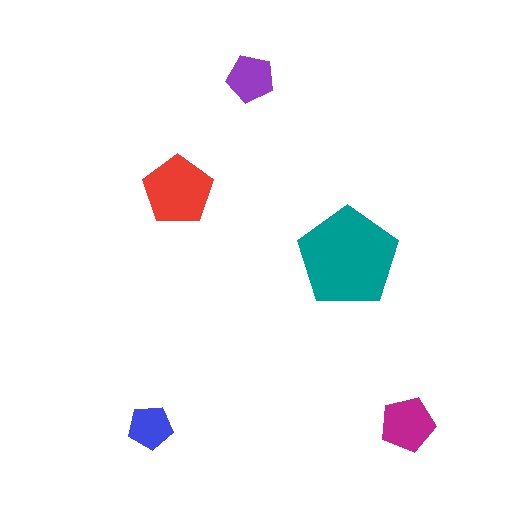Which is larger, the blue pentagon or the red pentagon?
The red one.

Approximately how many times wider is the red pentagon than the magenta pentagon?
About 1.5 times wider.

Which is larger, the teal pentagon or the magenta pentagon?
The teal one.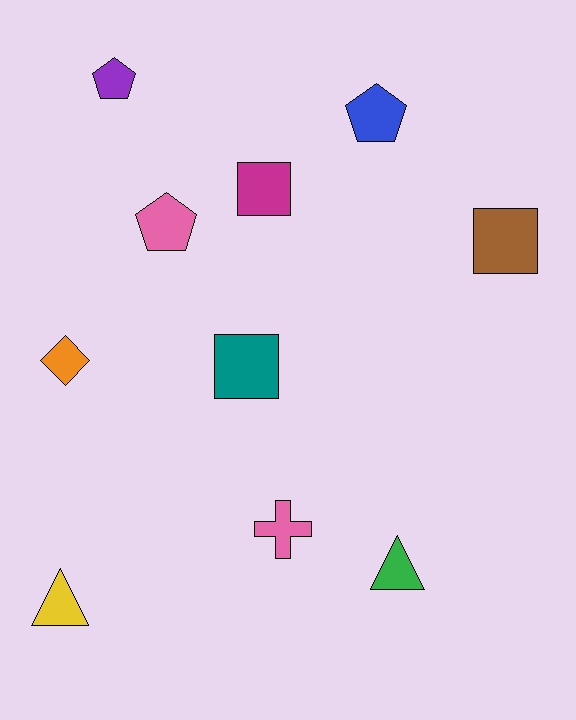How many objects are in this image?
There are 10 objects.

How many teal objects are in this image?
There is 1 teal object.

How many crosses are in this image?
There is 1 cross.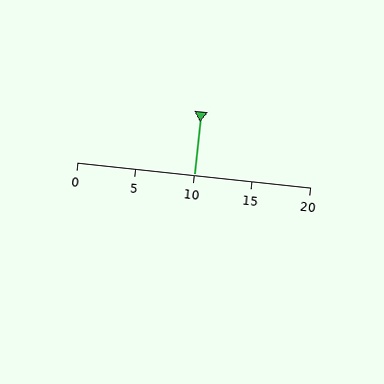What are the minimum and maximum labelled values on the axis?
The axis runs from 0 to 20.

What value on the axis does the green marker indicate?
The marker indicates approximately 10.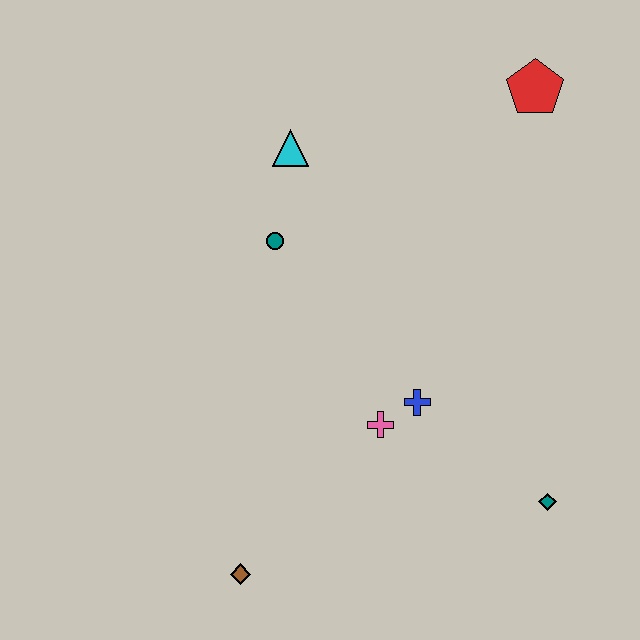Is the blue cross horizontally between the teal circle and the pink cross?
No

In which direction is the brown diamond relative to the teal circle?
The brown diamond is below the teal circle.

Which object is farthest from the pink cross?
The red pentagon is farthest from the pink cross.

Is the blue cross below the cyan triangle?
Yes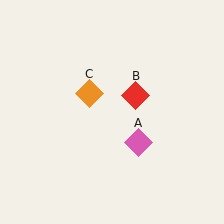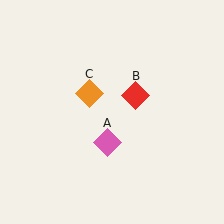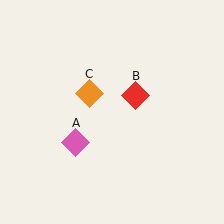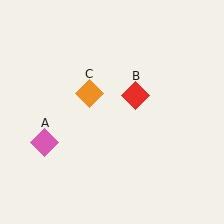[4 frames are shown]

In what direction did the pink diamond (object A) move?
The pink diamond (object A) moved left.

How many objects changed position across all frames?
1 object changed position: pink diamond (object A).